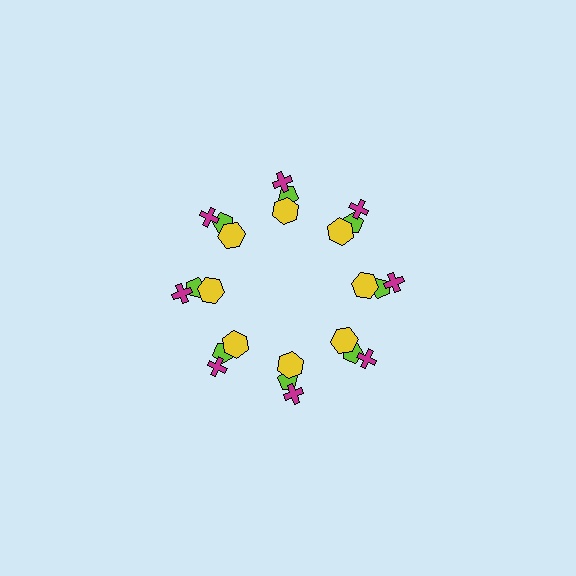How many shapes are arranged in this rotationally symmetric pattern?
There are 24 shapes, arranged in 8 groups of 3.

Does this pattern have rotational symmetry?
Yes, this pattern has 8-fold rotational symmetry. It looks the same after rotating 45 degrees around the center.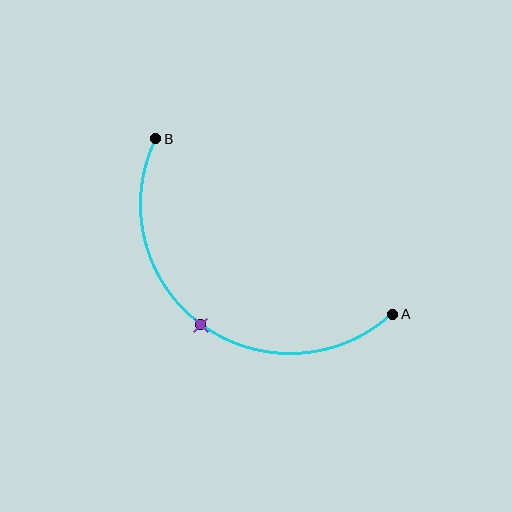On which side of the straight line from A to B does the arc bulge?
The arc bulges below and to the left of the straight line connecting A and B.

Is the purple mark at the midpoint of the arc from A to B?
Yes. The purple mark lies on the arc at equal arc-length from both A and B — it is the arc midpoint.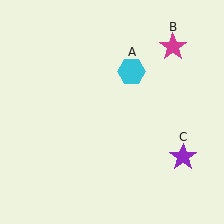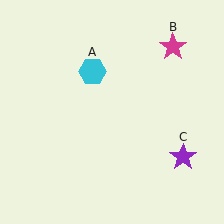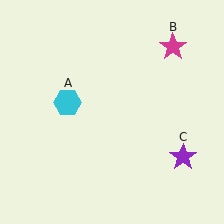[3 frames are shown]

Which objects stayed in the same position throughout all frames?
Magenta star (object B) and purple star (object C) remained stationary.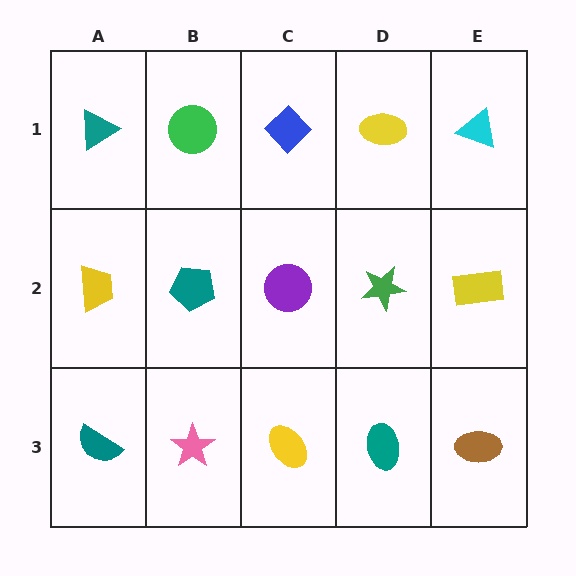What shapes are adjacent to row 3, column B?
A teal pentagon (row 2, column B), a teal semicircle (row 3, column A), a yellow ellipse (row 3, column C).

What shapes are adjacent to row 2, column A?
A teal triangle (row 1, column A), a teal semicircle (row 3, column A), a teal pentagon (row 2, column B).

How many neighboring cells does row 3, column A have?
2.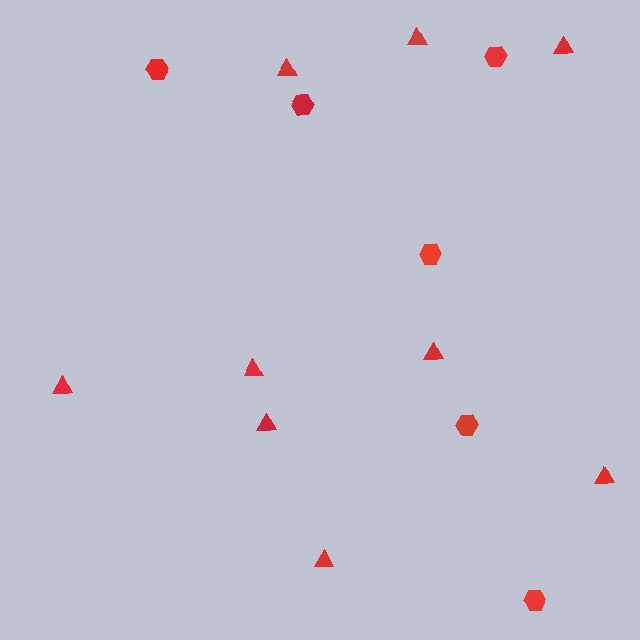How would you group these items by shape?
There are 2 groups: one group of hexagons (6) and one group of triangles (9).